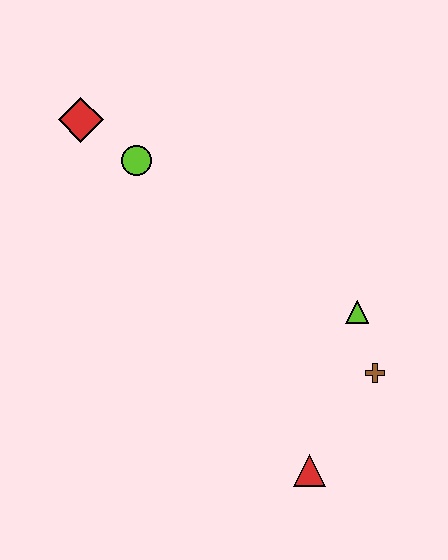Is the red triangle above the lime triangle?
No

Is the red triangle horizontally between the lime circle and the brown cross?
Yes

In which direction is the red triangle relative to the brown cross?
The red triangle is below the brown cross.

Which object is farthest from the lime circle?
The red triangle is farthest from the lime circle.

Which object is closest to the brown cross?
The lime triangle is closest to the brown cross.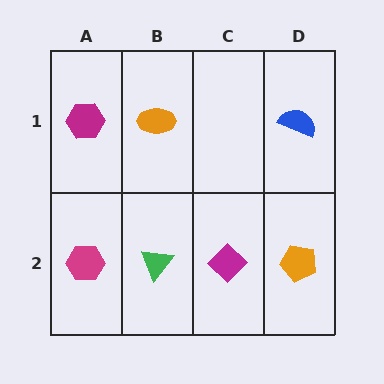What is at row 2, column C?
A magenta diamond.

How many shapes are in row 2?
4 shapes.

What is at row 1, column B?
An orange ellipse.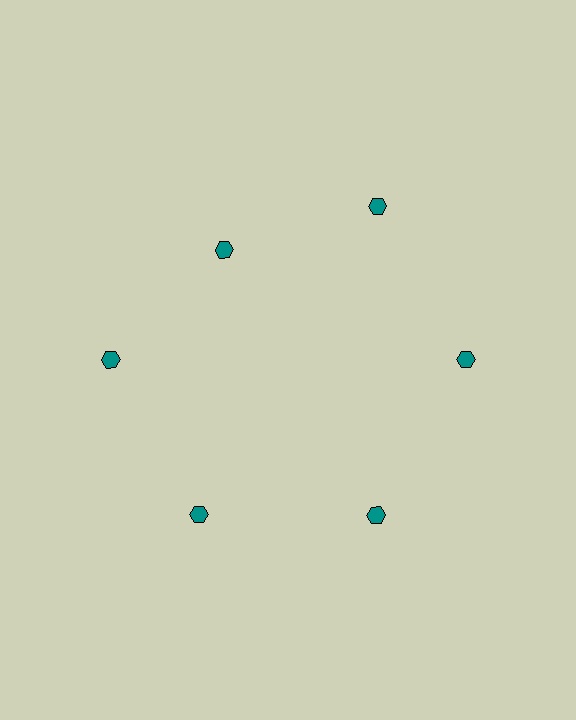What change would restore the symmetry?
The symmetry would be restored by moving it outward, back onto the ring so that all 6 hexagons sit at equal angles and equal distance from the center.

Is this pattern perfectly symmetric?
No. The 6 teal hexagons are arranged in a ring, but one element near the 11 o'clock position is pulled inward toward the center, breaking the 6-fold rotational symmetry.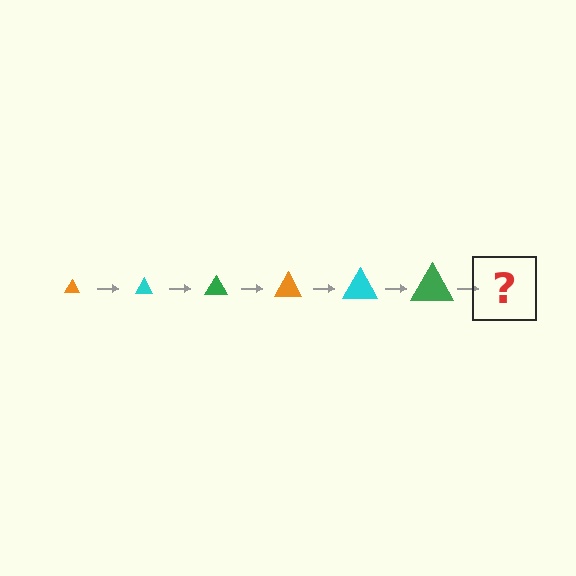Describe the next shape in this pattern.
It should be an orange triangle, larger than the previous one.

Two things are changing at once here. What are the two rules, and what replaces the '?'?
The two rules are that the triangle grows larger each step and the color cycles through orange, cyan, and green. The '?' should be an orange triangle, larger than the previous one.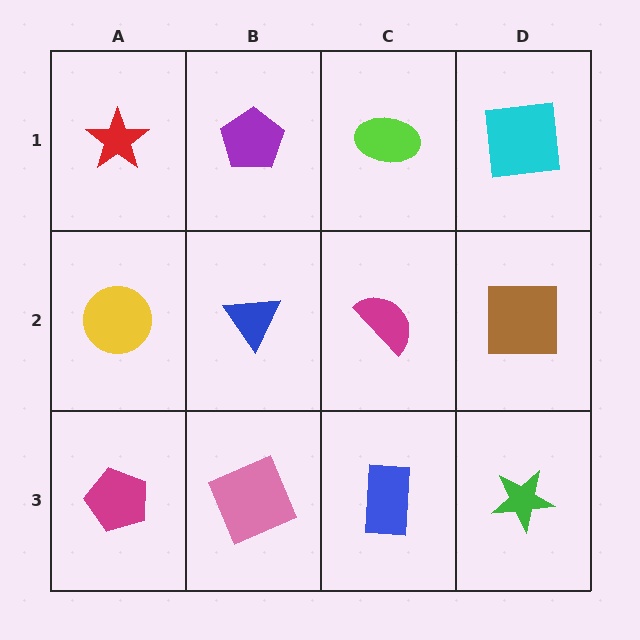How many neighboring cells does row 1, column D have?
2.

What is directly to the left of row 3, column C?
A pink square.